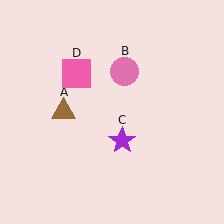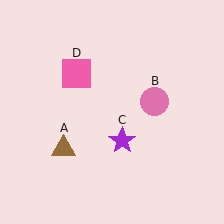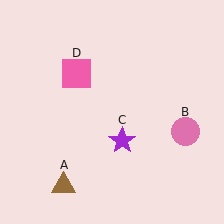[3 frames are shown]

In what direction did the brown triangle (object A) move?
The brown triangle (object A) moved down.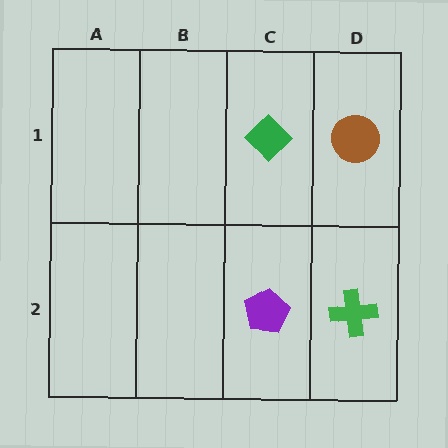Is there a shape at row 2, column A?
No, that cell is empty.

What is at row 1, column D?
A brown circle.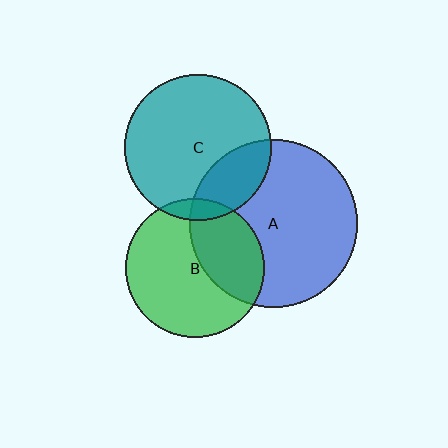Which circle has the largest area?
Circle A (blue).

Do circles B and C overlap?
Yes.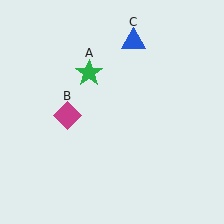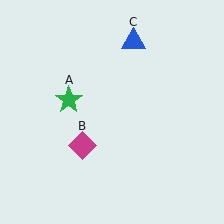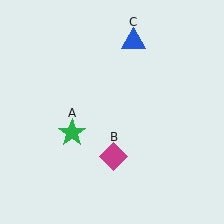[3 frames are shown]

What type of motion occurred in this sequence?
The green star (object A), magenta diamond (object B) rotated counterclockwise around the center of the scene.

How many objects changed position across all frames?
2 objects changed position: green star (object A), magenta diamond (object B).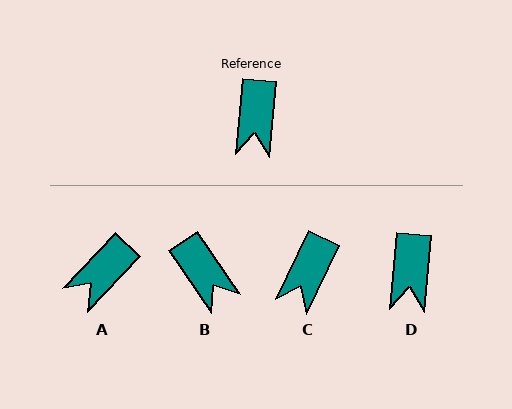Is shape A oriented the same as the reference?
No, it is off by about 38 degrees.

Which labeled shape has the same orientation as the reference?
D.